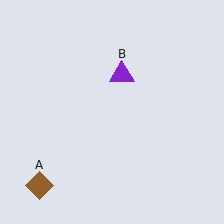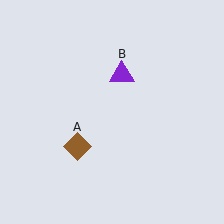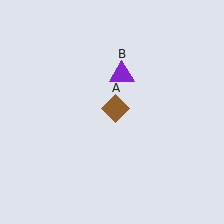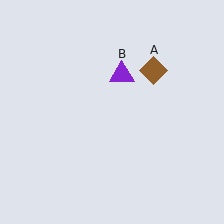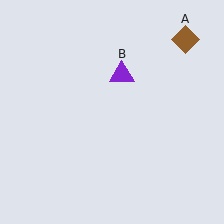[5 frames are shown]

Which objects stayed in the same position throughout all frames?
Purple triangle (object B) remained stationary.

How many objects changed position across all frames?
1 object changed position: brown diamond (object A).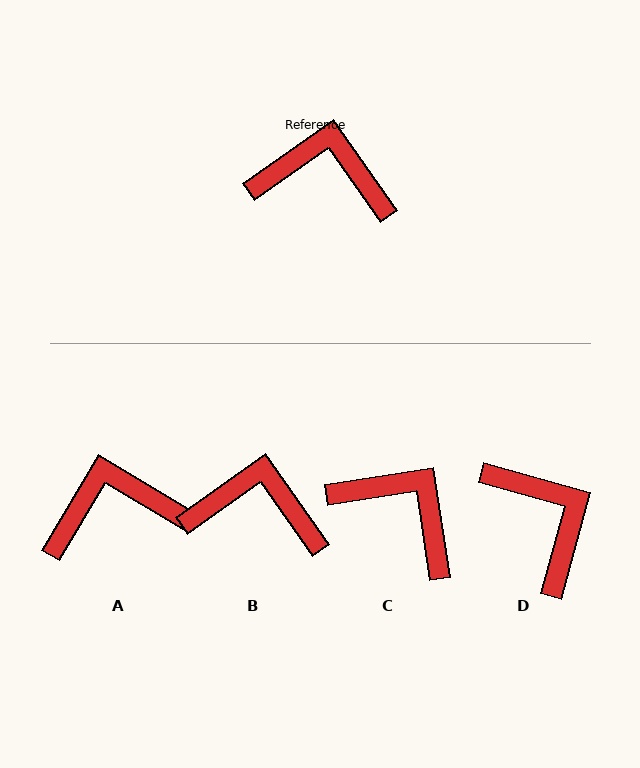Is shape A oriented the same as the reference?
No, it is off by about 24 degrees.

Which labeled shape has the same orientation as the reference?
B.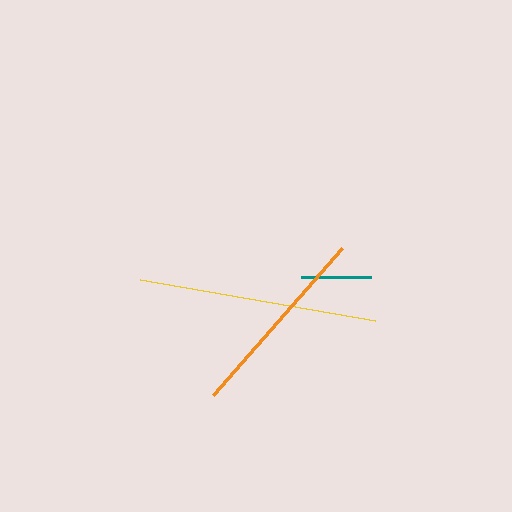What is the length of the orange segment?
The orange segment is approximately 196 pixels long.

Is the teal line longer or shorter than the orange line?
The orange line is longer than the teal line.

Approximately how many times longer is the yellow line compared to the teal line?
The yellow line is approximately 3.4 times the length of the teal line.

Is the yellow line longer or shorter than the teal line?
The yellow line is longer than the teal line.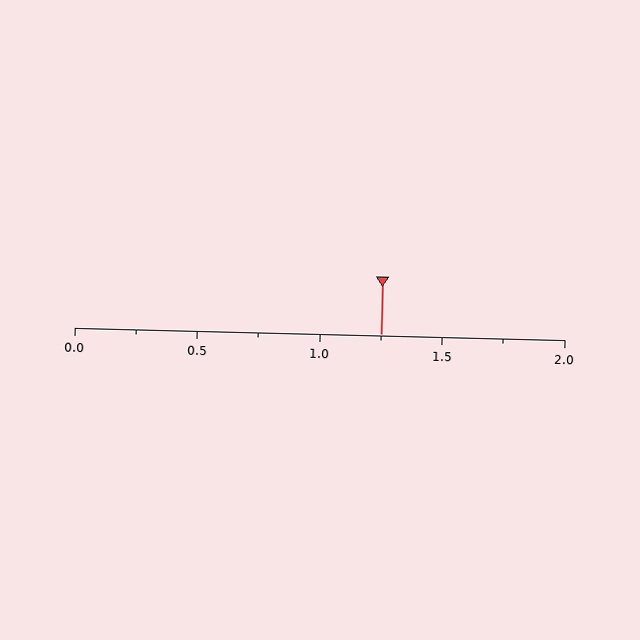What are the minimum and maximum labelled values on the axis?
The axis runs from 0.0 to 2.0.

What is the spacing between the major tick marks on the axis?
The major ticks are spaced 0.5 apart.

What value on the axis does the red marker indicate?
The marker indicates approximately 1.25.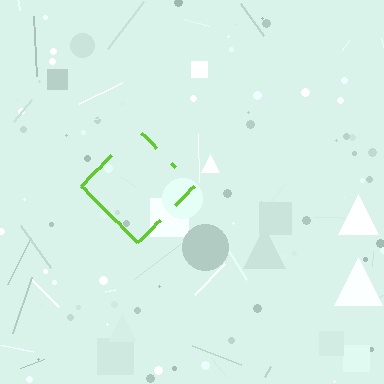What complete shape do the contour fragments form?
The contour fragments form a diamond.